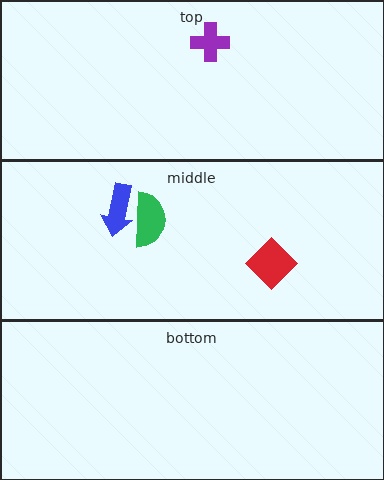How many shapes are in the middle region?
3.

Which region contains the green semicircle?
The middle region.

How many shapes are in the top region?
1.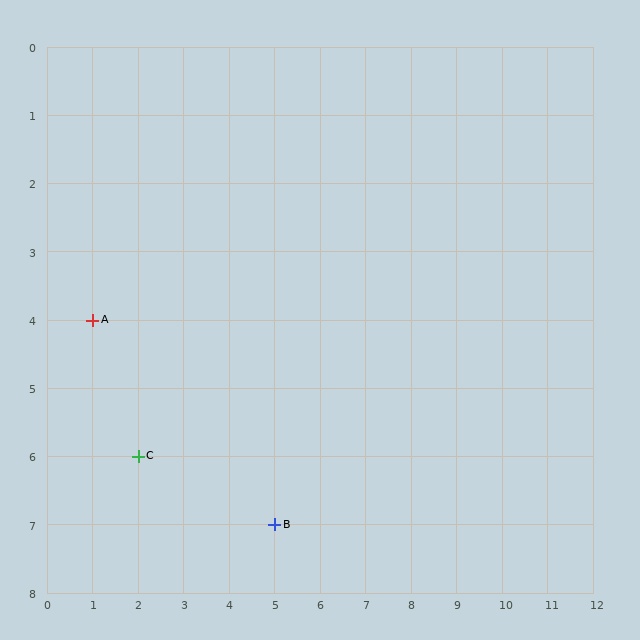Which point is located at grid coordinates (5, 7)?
Point B is at (5, 7).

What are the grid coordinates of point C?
Point C is at grid coordinates (2, 6).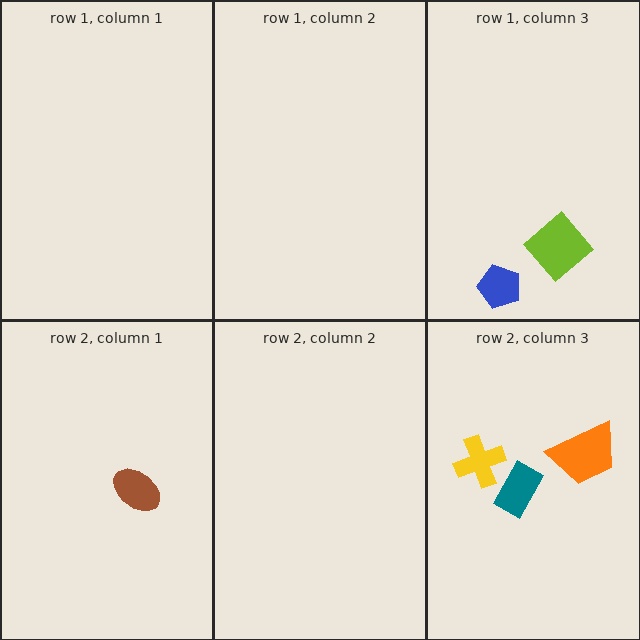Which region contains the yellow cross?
The row 2, column 3 region.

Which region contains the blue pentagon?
The row 1, column 3 region.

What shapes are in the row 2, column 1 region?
The brown ellipse.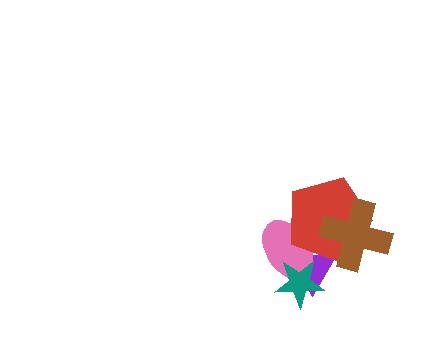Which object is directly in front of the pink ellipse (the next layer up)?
The red pentagon is directly in front of the pink ellipse.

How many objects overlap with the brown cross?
2 objects overlap with the brown cross.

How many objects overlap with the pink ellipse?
3 objects overlap with the pink ellipse.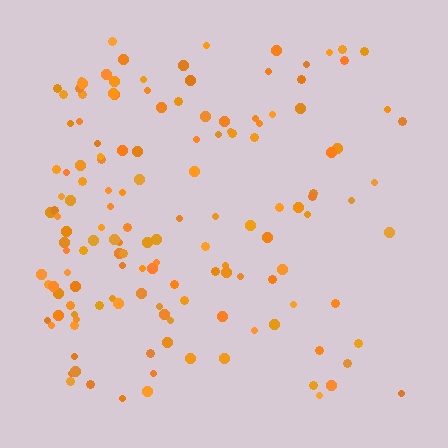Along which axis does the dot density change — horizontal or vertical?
Horizontal.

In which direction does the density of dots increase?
From right to left, with the left side densest.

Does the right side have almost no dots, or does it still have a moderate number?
Still a moderate number, just noticeably fewer than the left.